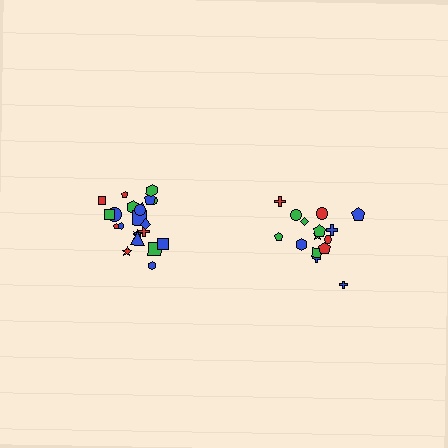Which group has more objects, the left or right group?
The left group.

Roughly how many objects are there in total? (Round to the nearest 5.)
Roughly 35 objects in total.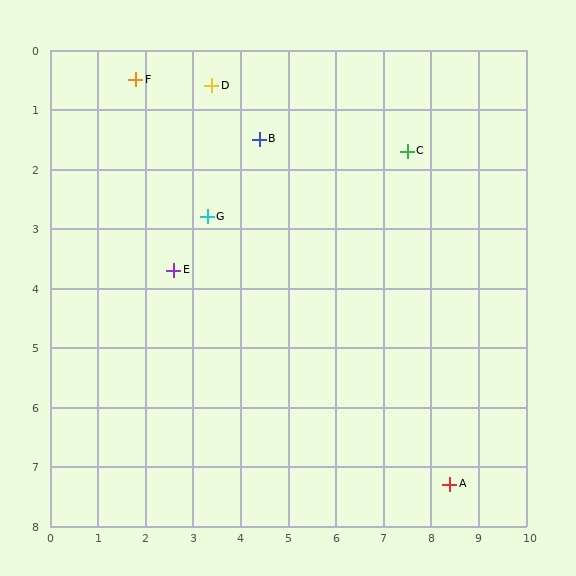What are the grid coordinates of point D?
Point D is at approximately (3.4, 0.6).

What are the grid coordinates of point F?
Point F is at approximately (1.8, 0.5).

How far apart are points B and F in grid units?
Points B and F are about 2.8 grid units apart.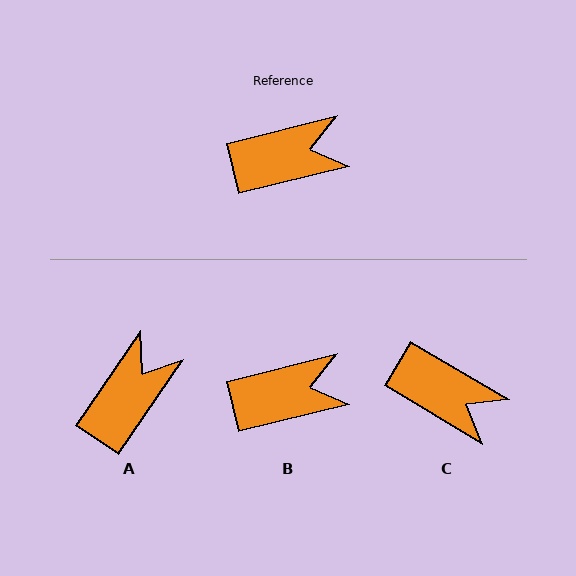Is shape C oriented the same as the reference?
No, it is off by about 44 degrees.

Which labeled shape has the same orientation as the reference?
B.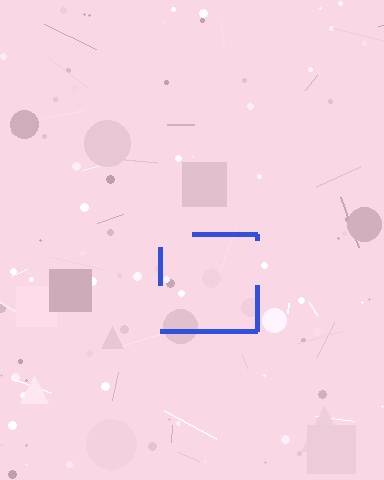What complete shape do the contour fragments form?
The contour fragments form a square.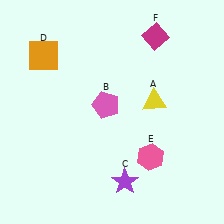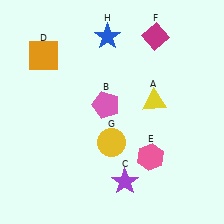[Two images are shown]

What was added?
A yellow circle (G), a blue star (H) were added in Image 2.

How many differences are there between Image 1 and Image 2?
There are 2 differences between the two images.